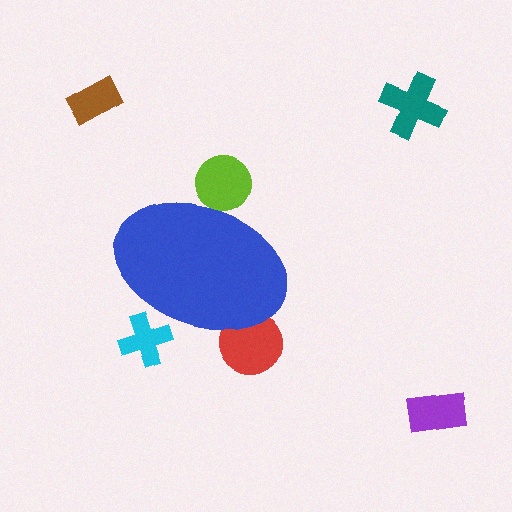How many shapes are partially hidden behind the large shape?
3 shapes are partially hidden.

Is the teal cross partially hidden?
No, the teal cross is fully visible.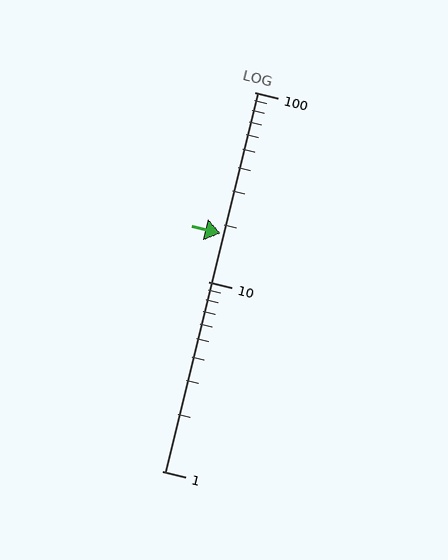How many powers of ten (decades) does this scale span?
The scale spans 2 decades, from 1 to 100.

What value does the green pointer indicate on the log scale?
The pointer indicates approximately 18.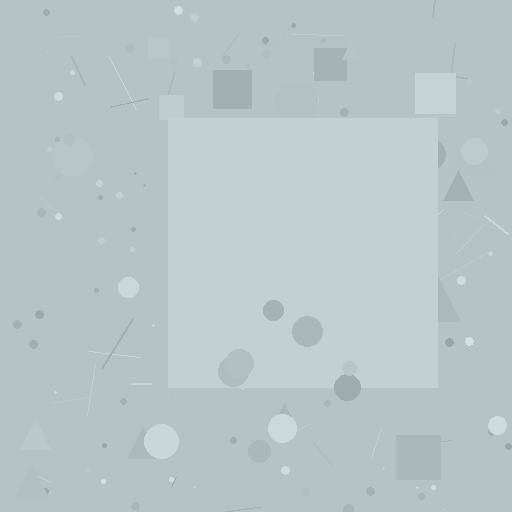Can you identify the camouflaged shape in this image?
The camouflaged shape is a square.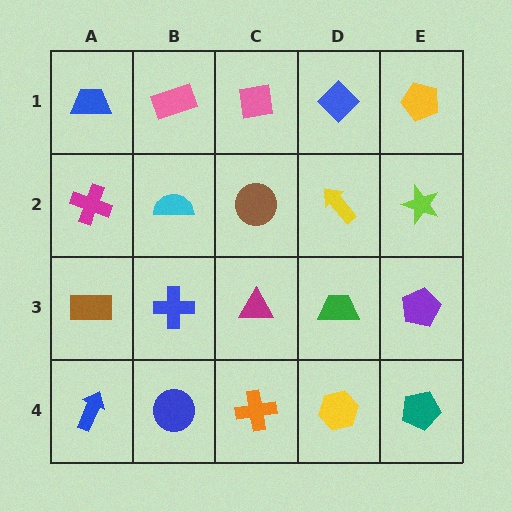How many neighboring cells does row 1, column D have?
3.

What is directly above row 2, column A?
A blue trapezoid.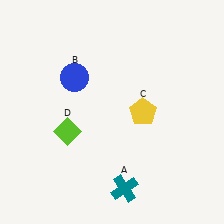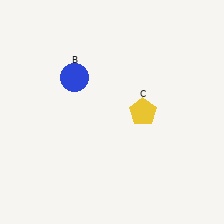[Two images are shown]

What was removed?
The teal cross (A), the lime diamond (D) were removed in Image 2.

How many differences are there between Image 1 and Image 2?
There are 2 differences between the two images.